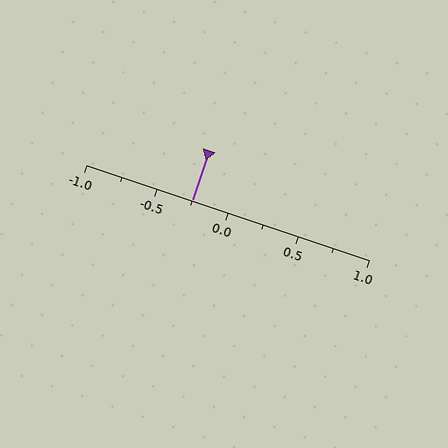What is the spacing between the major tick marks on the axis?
The major ticks are spaced 0.5 apart.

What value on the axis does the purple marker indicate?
The marker indicates approximately -0.25.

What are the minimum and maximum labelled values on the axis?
The axis runs from -1.0 to 1.0.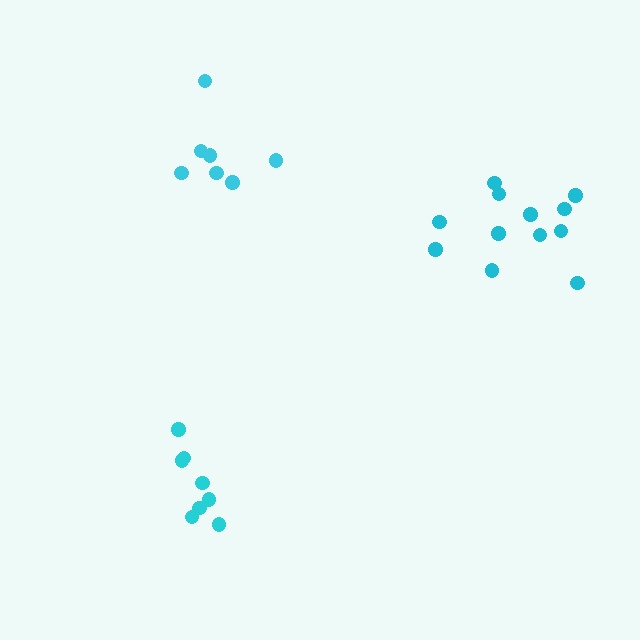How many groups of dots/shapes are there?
There are 3 groups.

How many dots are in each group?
Group 1: 7 dots, Group 2: 8 dots, Group 3: 12 dots (27 total).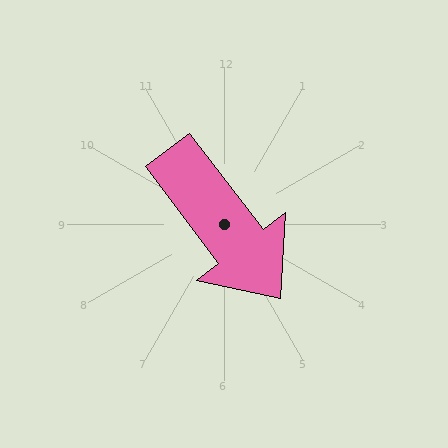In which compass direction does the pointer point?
Southeast.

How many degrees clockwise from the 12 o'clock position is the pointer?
Approximately 143 degrees.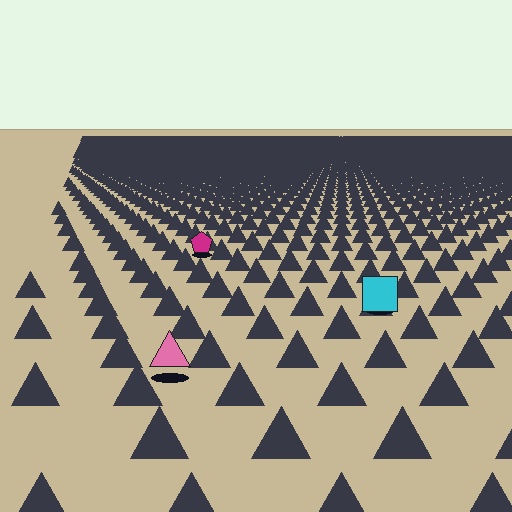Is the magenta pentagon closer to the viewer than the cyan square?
No. The cyan square is closer — you can tell from the texture gradient: the ground texture is coarser near it.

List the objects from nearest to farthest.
From nearest to farthest: the pink triangle, the cyan square, the magenta pentagon.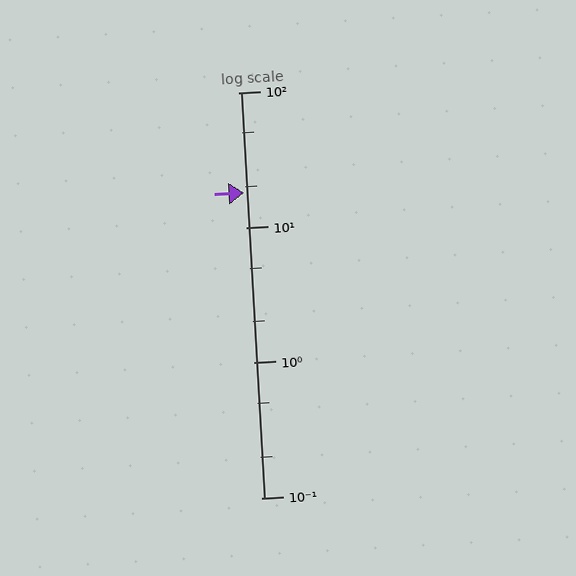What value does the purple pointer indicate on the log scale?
The pointer indicates approximately 18.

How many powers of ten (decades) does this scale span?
The scale spans 3 decades, from 0.1 to 100.